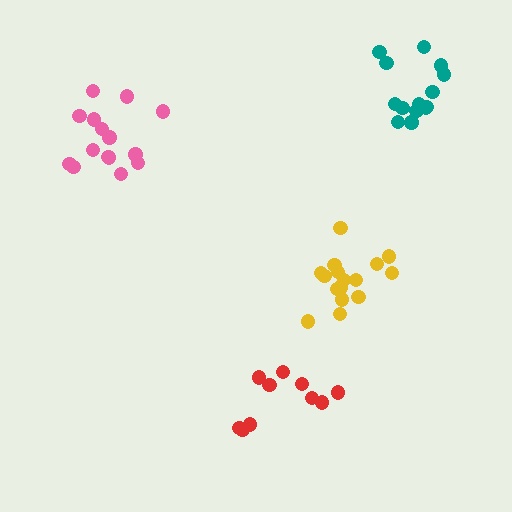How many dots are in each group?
Group 1: 16 dots, Group 2: 10 dots, Group 3: 14 dots, Group 4: 15 dots (55 total).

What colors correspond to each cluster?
The clusters are colored: yellow, red, teal, pink.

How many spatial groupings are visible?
There are 4 spatial groupings.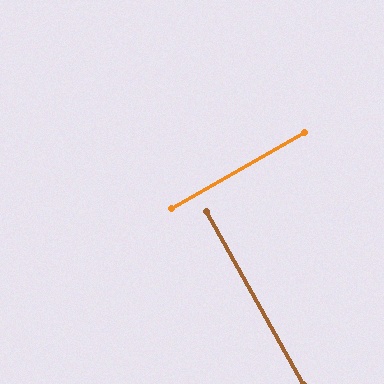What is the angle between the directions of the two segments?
Approximately 90 degrees.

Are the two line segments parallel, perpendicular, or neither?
Perpendicular — they meet at approximately 90°.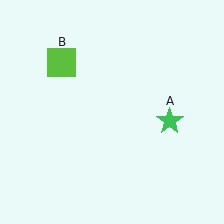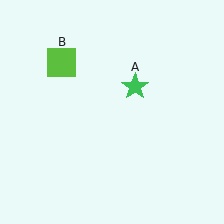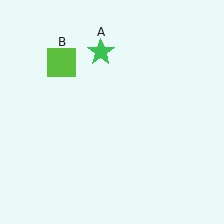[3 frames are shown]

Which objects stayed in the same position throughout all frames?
Lime square (object B) remained stationary.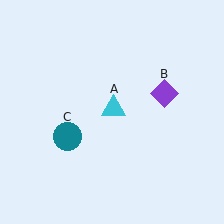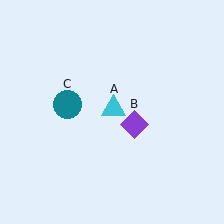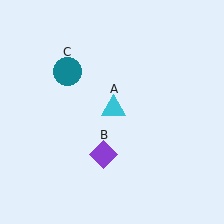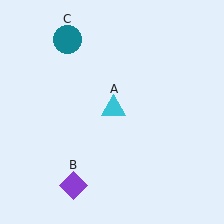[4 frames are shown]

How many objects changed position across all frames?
2 objects changed position: purple diamond (object B), teal circle (object C).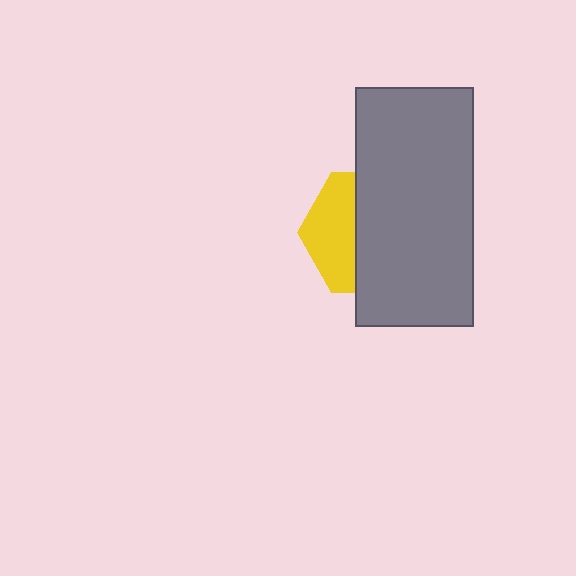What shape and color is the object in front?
The object in front is a gray rectangle.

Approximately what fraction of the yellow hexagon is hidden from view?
Roughly 60% of the yellow hexagon is hidden behind the gray rectangle.